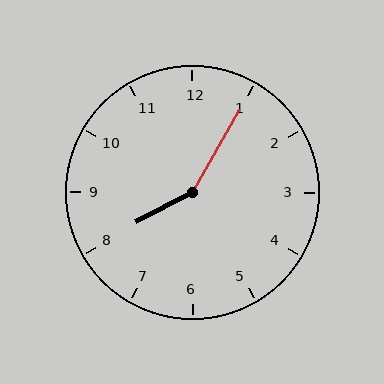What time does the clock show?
8:05.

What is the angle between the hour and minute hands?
Approximately 148 degrees.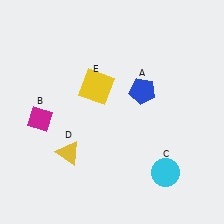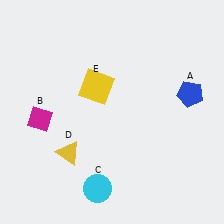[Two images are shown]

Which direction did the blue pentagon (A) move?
The blue pentagon (A) moved right.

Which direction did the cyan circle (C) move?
The cyan circle (C) moved left.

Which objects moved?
The objects that moved are: the blue pentagon (A), the cyan circle (C).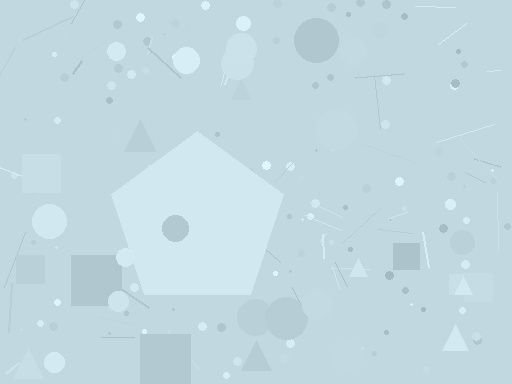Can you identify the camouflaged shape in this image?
The camouflaged shape is a pentagon.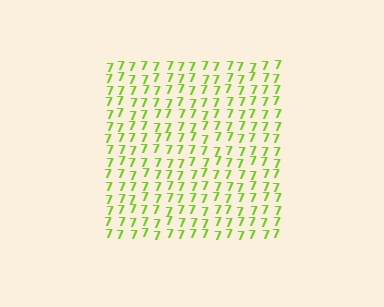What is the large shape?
The large shape is a square.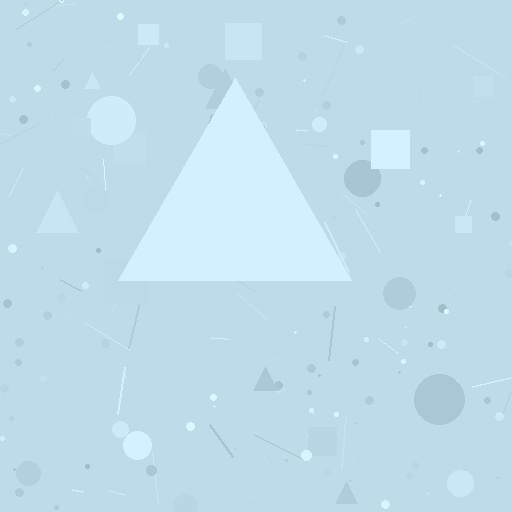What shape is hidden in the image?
A triangle is hidden in the image.